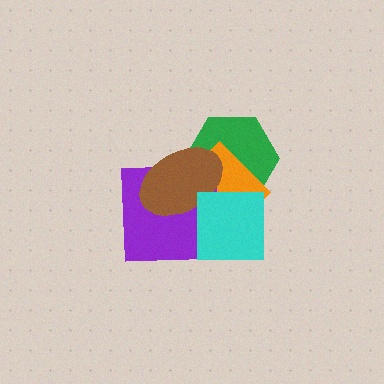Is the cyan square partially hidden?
No, no other shape covers it.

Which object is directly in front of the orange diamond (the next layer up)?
The purple square is directly in front of the orange diamond.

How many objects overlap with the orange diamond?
4 objects overlap with the orange diamond.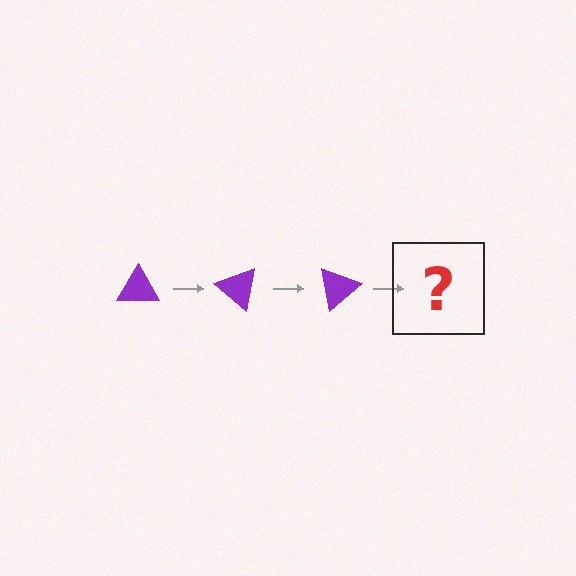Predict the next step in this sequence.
The next step is a purple triangle rotated 120 degrees.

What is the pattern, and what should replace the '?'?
The pattern is that the triangle rotates 40 degrees each step. The '?' should be a purple triangle rotated 120 degrees.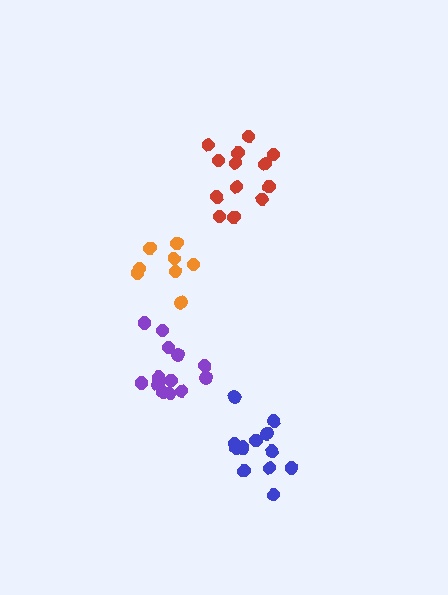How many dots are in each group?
Group 1: 13 dots, Group 2: 8 dots, Group 3: 13 dots, Group 4: 13 dots (47 total).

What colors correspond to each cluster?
The clusters are colored: red, orange, blue, purple.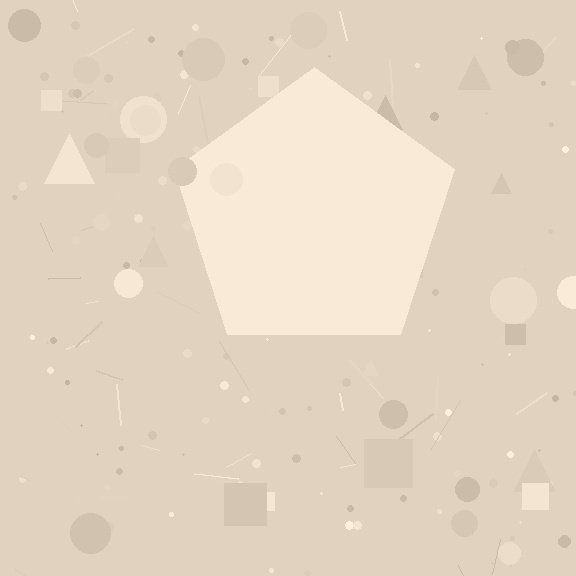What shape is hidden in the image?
A pentagon is hidden in the image.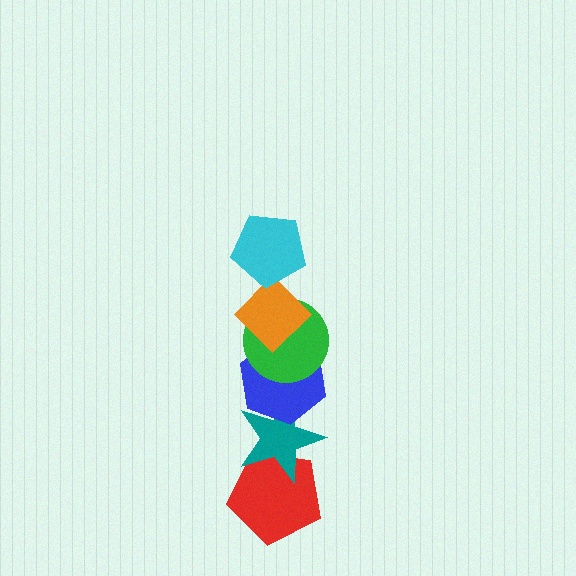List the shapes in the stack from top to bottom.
From top to bottom: the cyan pentagon, the orange diamond, the green circle, the blue hexagon, the teal star, the red pentagon.